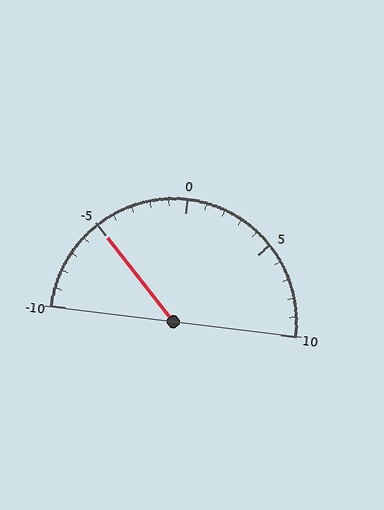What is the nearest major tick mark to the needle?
The nearest major tick mark is -5.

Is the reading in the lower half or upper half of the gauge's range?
The reading is in the lower half of the range (-10 to 10).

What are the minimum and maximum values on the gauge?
The gauge ranges from -10 to 10.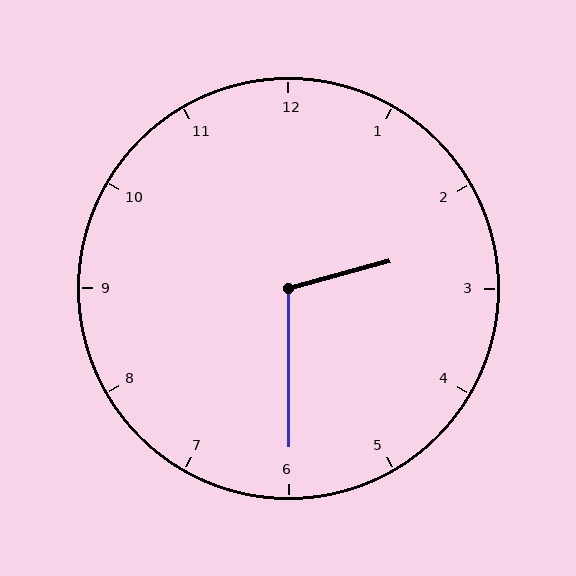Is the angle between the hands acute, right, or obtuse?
It is obtuse.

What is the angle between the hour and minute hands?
Approximately 105 degrees.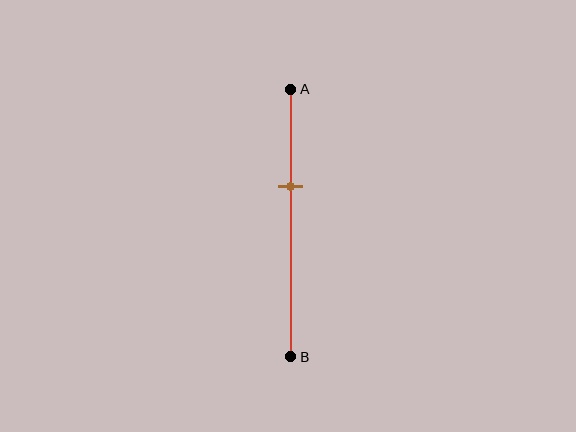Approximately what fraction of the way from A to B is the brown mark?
The brown mark is approximately 35% of the way from A to B.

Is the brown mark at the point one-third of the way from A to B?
Yes, the mark is approximately at the one-third point.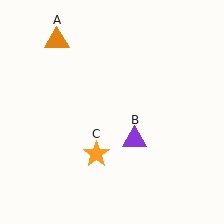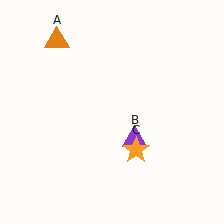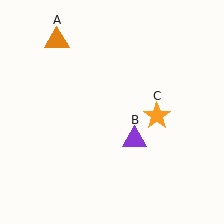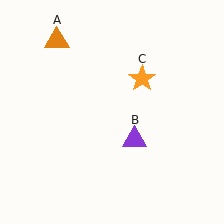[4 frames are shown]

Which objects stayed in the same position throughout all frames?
Orange triangle (object A) and purple triangle (object B) remained stationary.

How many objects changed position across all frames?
1 object changed position: orange star (object C).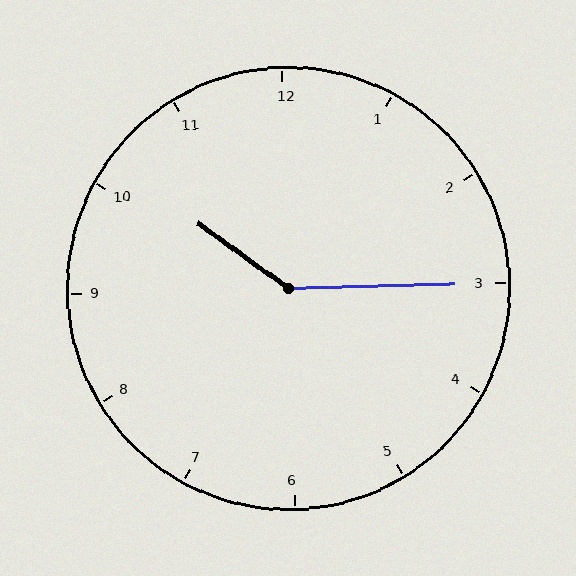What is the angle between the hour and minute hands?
Approximately 142 degrees.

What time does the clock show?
10:15.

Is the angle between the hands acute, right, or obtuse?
It is obtuse.